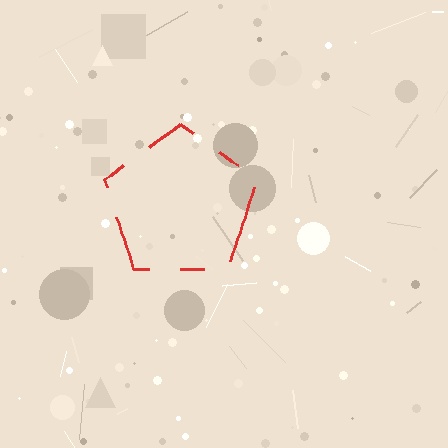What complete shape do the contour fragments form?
The contour fragments form a pentagon.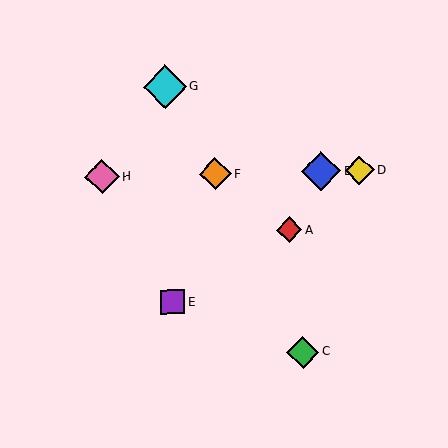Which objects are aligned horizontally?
Objects B, D, F, H are aligned horizontally.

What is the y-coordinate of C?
Object C is at y≈352.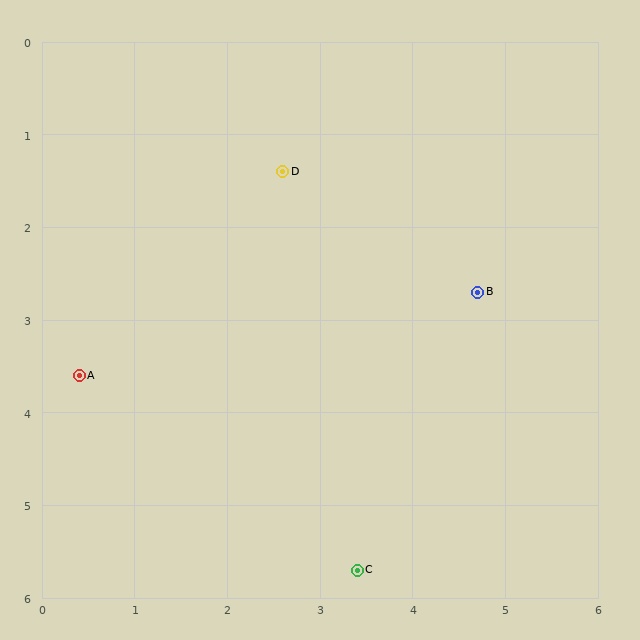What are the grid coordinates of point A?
Point A is at approximately (0.4, 3.6).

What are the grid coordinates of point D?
Point D is at approximately (2.6, 1.4).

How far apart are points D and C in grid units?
Points D and C are about 4.4 grid units apart.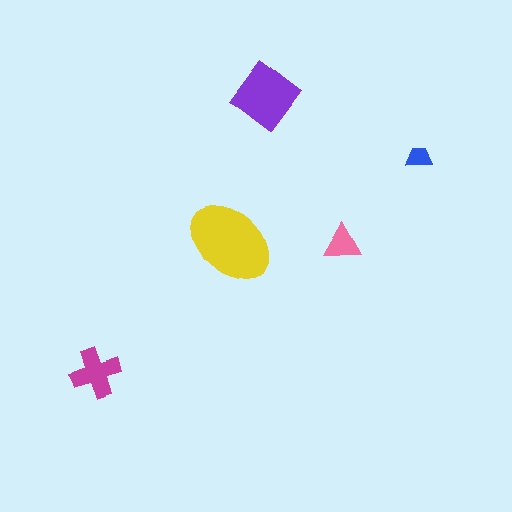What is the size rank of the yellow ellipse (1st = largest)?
1st.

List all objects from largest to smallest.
The yellow ellipse, the purple diamond, the magenta cross, the pink triangle, the blue trapezoid.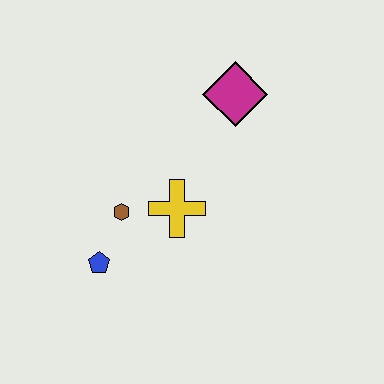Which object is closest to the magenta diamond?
The yellow cross is closest to the magenta diamond.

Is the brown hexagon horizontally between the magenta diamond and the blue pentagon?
Yes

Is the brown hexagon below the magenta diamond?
Yes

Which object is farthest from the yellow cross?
The magenta diamond is farthest from the yellow cross.